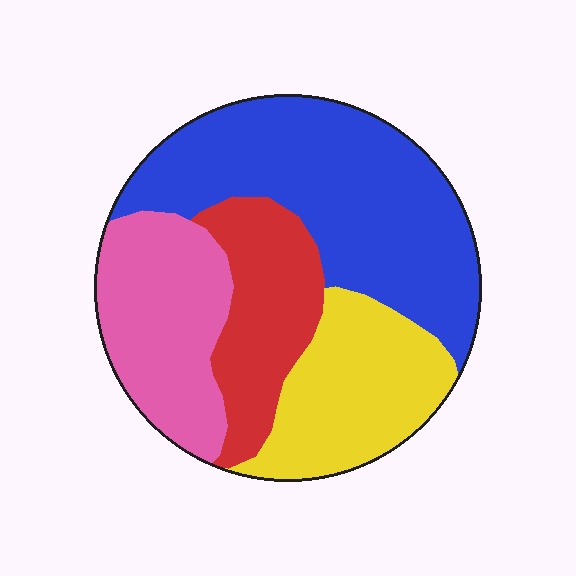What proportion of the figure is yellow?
Yellow takes up less than a quarter of the figure.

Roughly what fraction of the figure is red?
Red covers roughly 20% of the figure.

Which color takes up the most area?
Blue, at roughly 40%.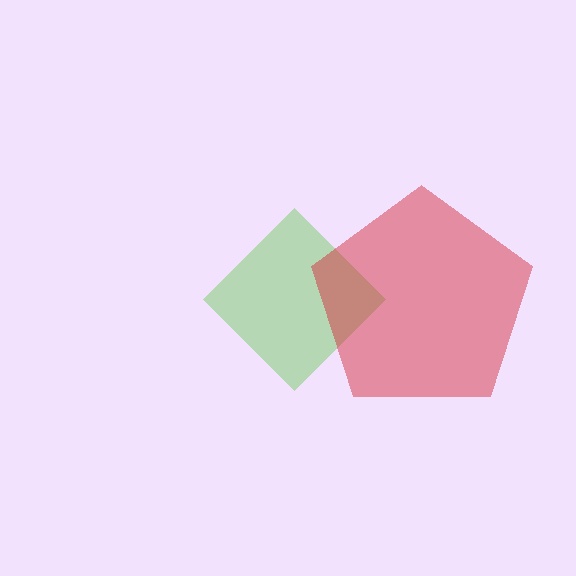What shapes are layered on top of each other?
The layered shapes are: a lime diamond, a red pentagon.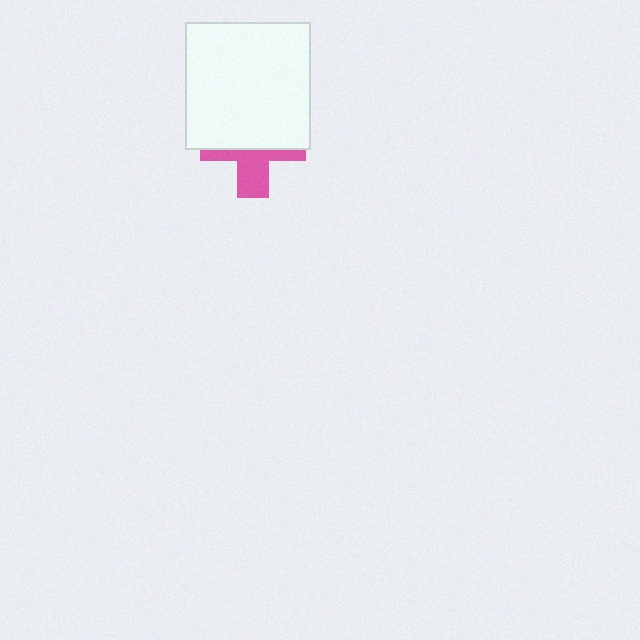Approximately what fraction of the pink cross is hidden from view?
Roughly 58% of the pink cross is hidden behind the white rectangle.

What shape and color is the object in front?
The object in front is a white rectangle.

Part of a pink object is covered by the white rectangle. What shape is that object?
It is a cross.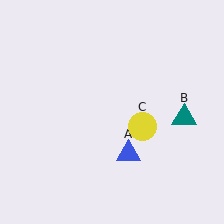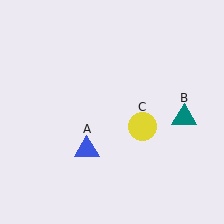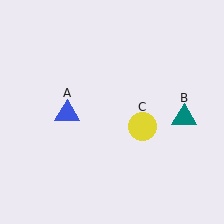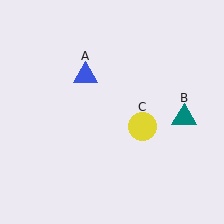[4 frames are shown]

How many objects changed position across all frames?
1 object changed position: blue triangle (object A).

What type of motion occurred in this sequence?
The blue triangle (object A) rotated clockwise around the center of the scene.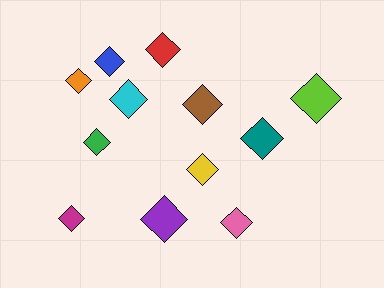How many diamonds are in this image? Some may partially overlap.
There are 12 diamonds.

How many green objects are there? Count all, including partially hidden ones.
There is 1 green object.